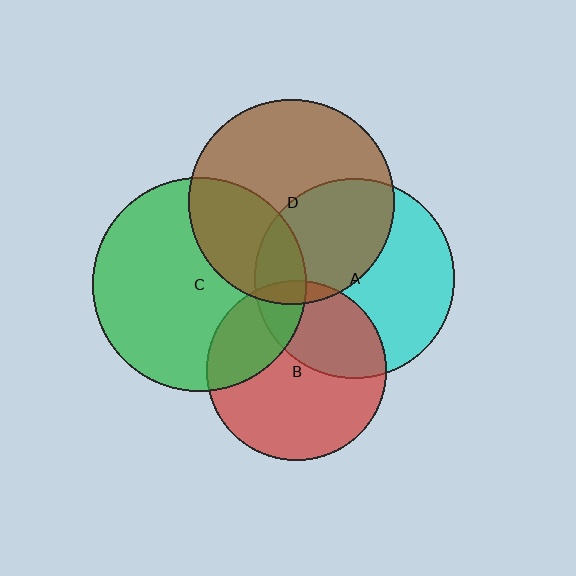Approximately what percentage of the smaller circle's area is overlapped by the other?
Approximately 30%.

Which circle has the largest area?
Circle C (green).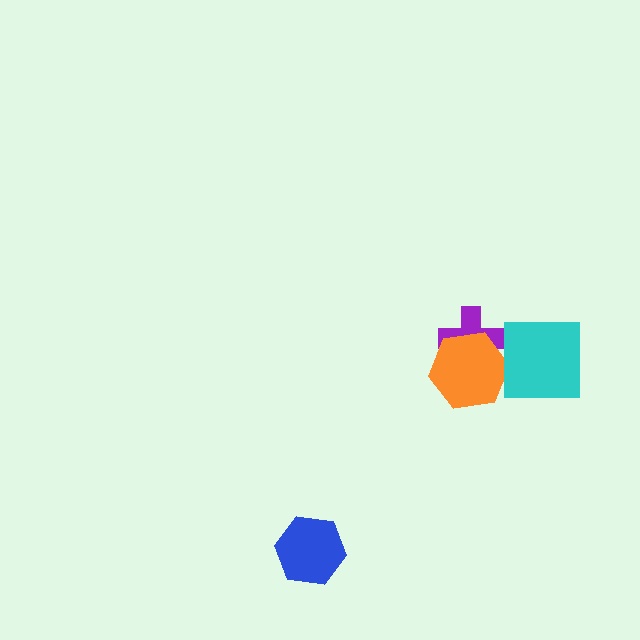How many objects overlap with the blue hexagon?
0 objects overlap with the blue hexagon.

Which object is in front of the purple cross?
The orange hexagon is in front of the purple cross.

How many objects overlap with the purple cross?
1 object overlaps with the purple cross.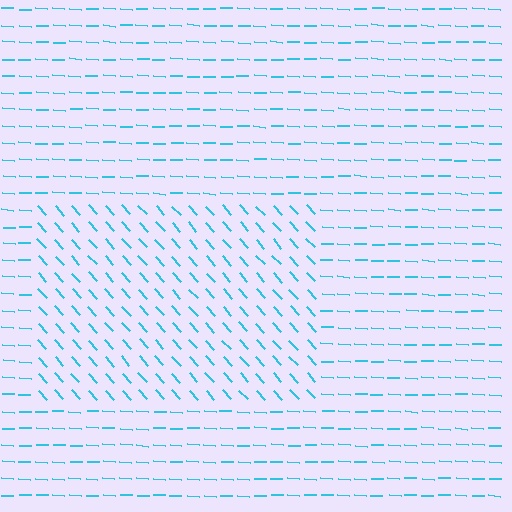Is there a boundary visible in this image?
Yes, there is a texture boundary formed by a change in line orientation.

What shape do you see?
I see a rectangle.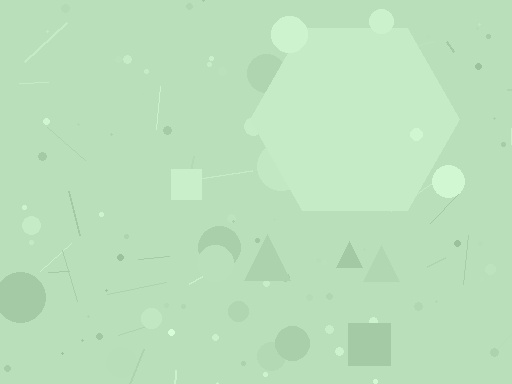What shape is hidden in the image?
A hexagon is hidden in the image.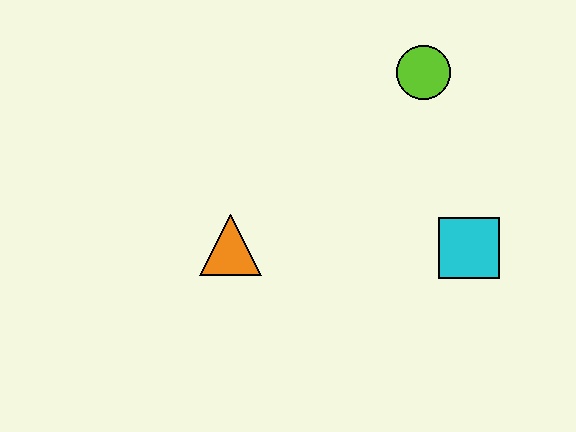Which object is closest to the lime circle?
The cyan square is closest to the lime circle.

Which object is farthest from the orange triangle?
The lime circle is farthest from the orange triangle.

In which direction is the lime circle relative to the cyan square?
The lime circle is above the cyan square.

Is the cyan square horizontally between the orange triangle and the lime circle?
No